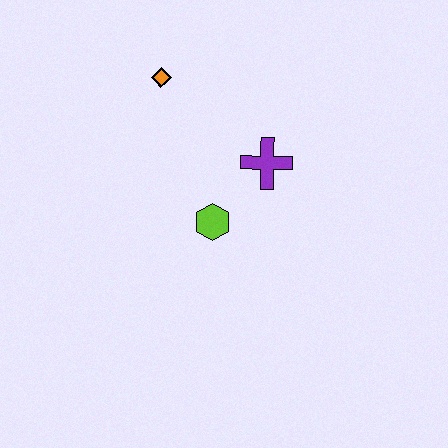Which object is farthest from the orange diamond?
The lime hexagon is farthest from the orange diamond.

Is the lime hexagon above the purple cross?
No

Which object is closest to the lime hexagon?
The purple cross is closest to the lime hexagon.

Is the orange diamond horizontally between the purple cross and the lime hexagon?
No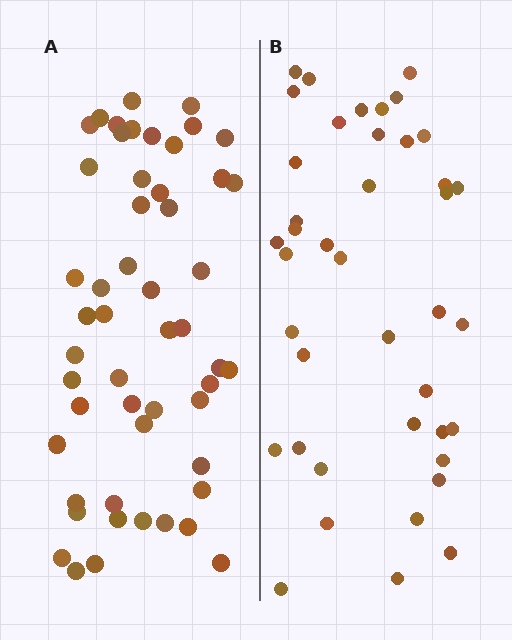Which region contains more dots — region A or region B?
Region A (the left region) has more dots.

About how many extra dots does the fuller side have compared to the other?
Region A has roughly 12 or so more dots than region B.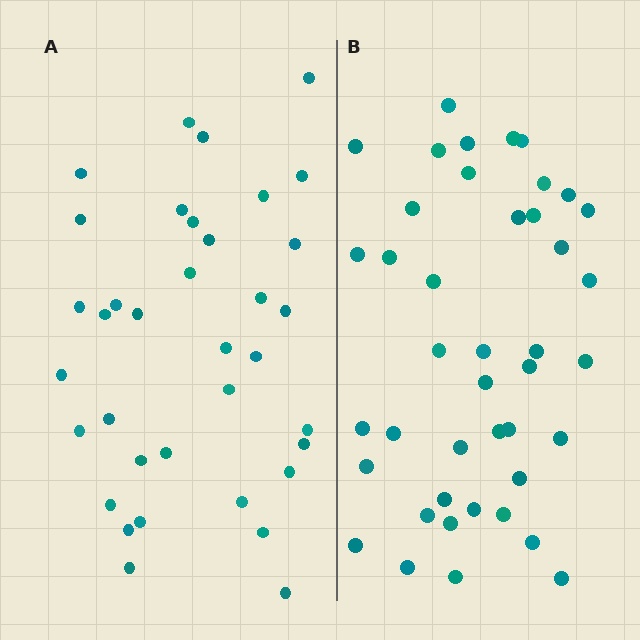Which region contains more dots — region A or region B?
Region B (the right region) has more dots.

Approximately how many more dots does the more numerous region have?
Region B has about 6 more dots than region A.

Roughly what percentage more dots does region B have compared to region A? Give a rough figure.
About 15% more.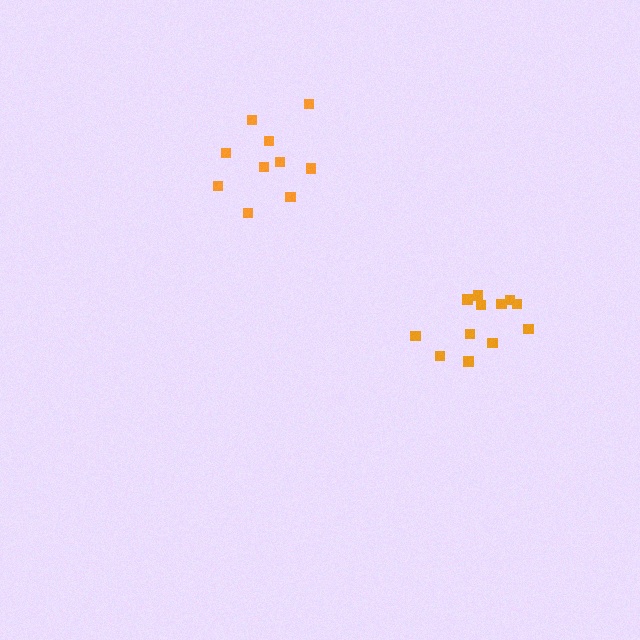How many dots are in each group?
Group 1: 10 dots, Group 2: 12 dots (22 total).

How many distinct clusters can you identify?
There are 2 distinct clusters.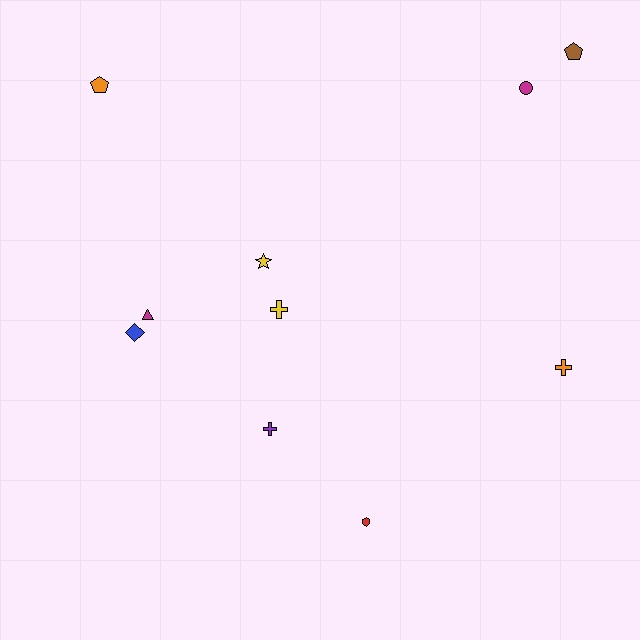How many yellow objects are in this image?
There are 2 yellow objects.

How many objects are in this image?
There are 10 objects.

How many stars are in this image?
There is 1 star.